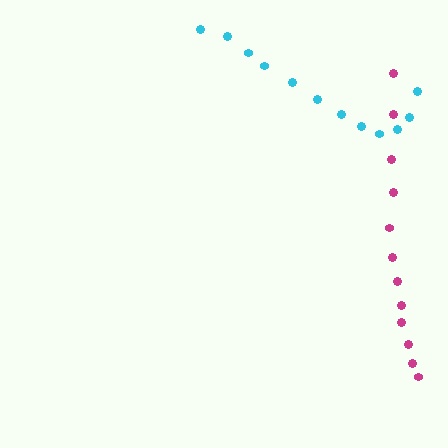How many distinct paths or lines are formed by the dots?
There are 2 distinct paths.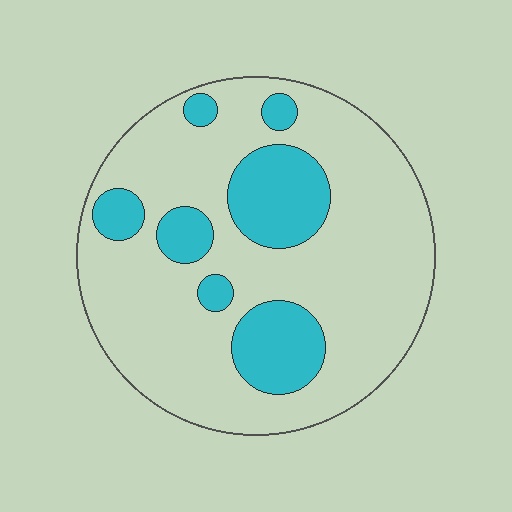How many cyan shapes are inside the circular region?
7.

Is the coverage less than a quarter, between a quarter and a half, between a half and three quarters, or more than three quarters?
Less than a quarter.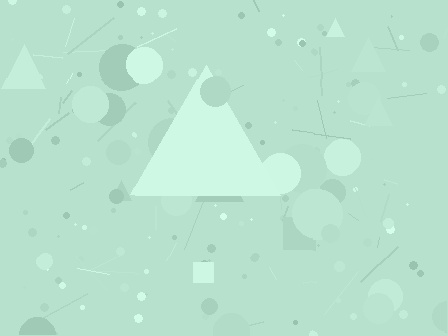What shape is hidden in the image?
A triangle is hidden in the image.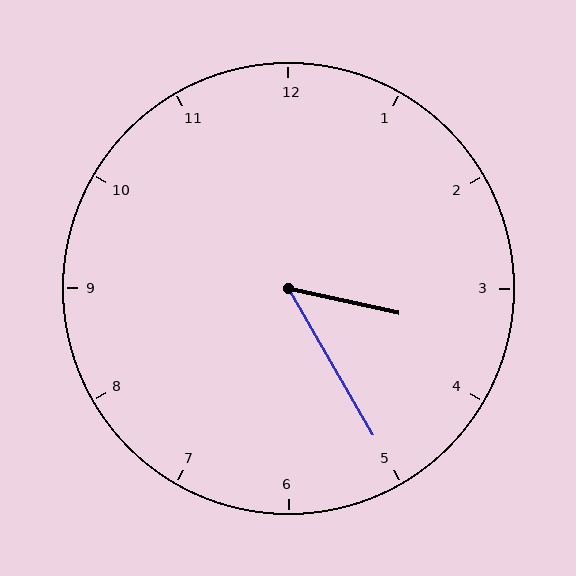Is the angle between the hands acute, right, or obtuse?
It is acute.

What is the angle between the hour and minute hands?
Approximately 48 degrees.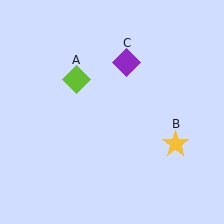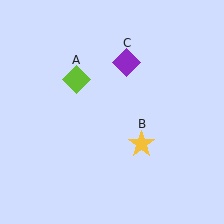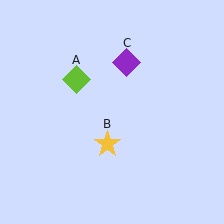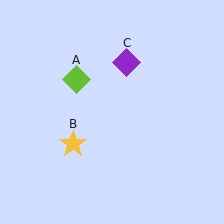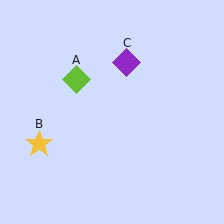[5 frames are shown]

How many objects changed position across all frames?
1 object changed position: yellow star (object B).